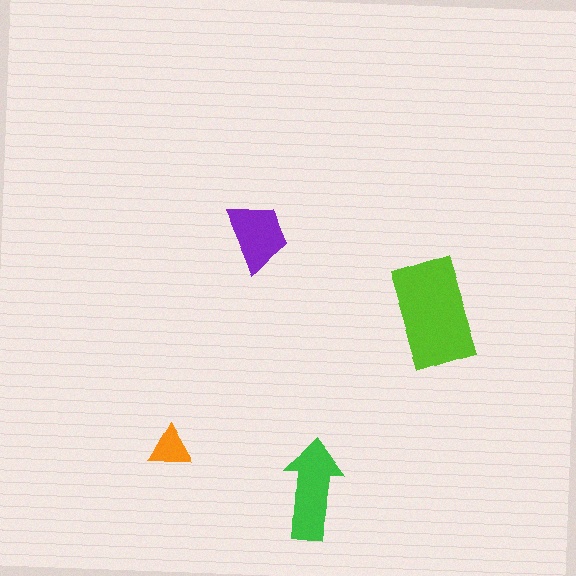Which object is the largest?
The lime rectangle.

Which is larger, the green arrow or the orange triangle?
The green arrow.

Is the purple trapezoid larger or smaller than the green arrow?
Smaller.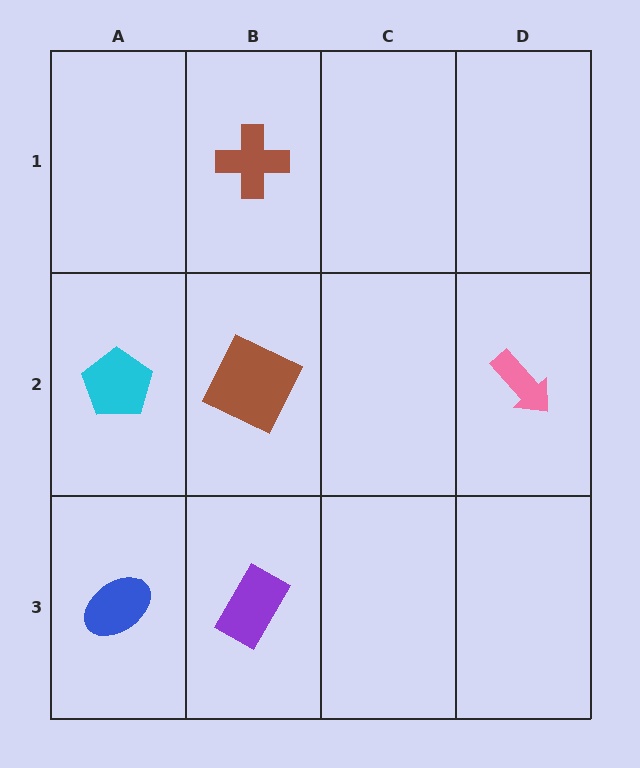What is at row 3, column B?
A purple rectangle.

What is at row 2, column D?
A pink arrow.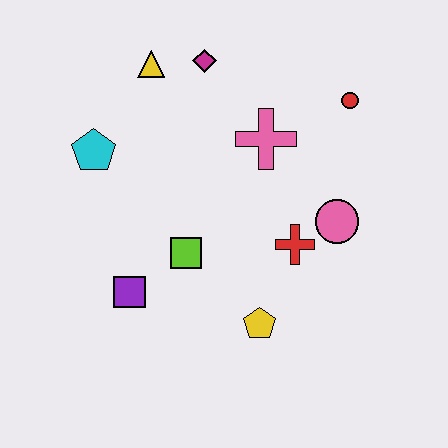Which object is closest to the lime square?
The purple square is closest to the lime square.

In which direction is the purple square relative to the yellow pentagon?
The purple square is to the left of the yellow pentagon.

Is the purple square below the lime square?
Yes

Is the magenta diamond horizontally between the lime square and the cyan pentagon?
No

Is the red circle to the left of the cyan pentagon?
No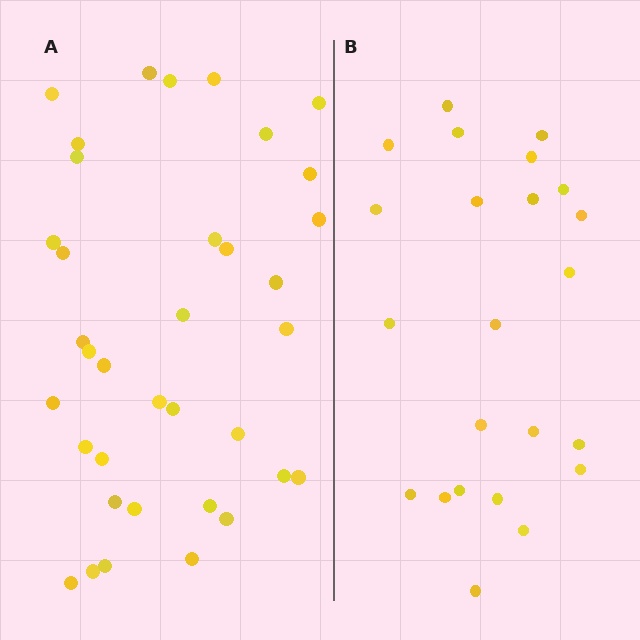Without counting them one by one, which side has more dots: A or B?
Region A (the left region) has more dots.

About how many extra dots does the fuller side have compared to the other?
Region A has approximately 15 more dots than region B.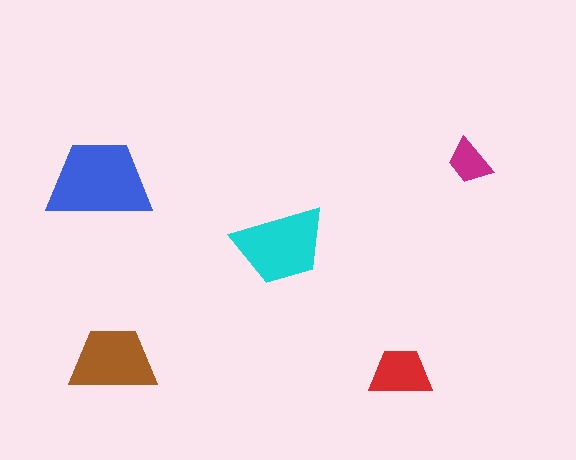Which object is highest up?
The magenta trapezoid is topmost.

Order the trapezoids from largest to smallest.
the blue one, the cyan one, the brown one, the red one, the magenta one.